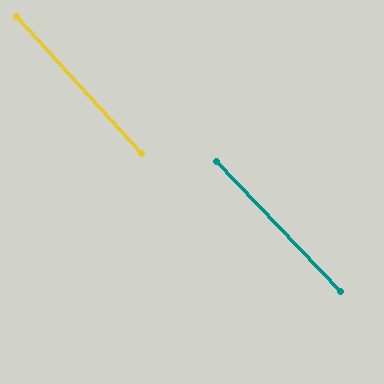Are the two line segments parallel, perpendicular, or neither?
Parallel — their directions differ by only 1.1°.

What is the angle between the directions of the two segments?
Approximately 1 degree.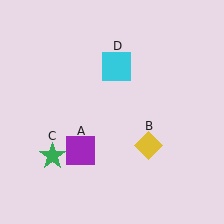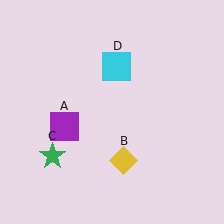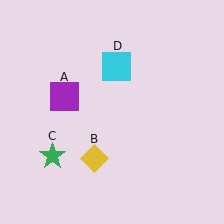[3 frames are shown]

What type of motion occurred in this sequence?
The purple square (object A), yellow diamond (object B) rotated clockwise around the center of the scene.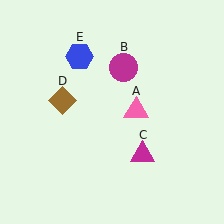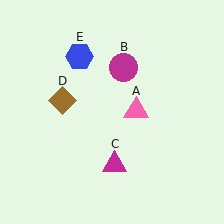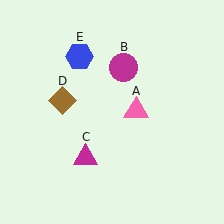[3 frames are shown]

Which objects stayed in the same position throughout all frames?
Pink triangle (object A) and magenta circle (object B) and brown diamond (object D) and blue hexagon (object E) remained stationary.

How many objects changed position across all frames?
1 object changed position: magenta triangle (object C).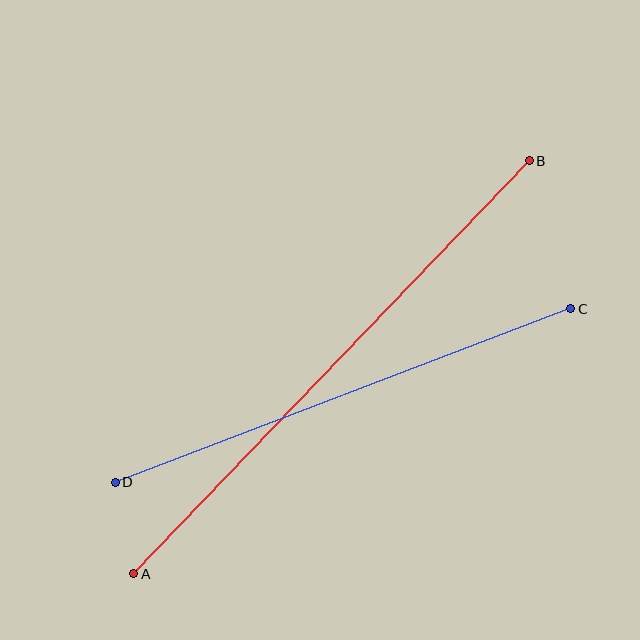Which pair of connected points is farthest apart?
Points A and B are farthest apart.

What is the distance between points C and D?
The distance is approximately 487 pixels.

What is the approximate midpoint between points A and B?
The midpoint is at approximately (332, 367) pixels.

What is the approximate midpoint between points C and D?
The midpoint is at approximately (343, 396) pixels.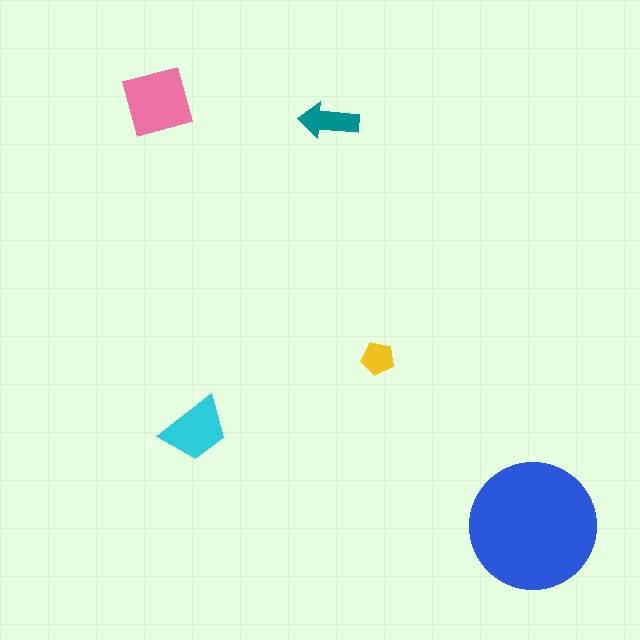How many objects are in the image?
There are 5 objects in the image.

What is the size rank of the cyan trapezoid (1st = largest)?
3rd.